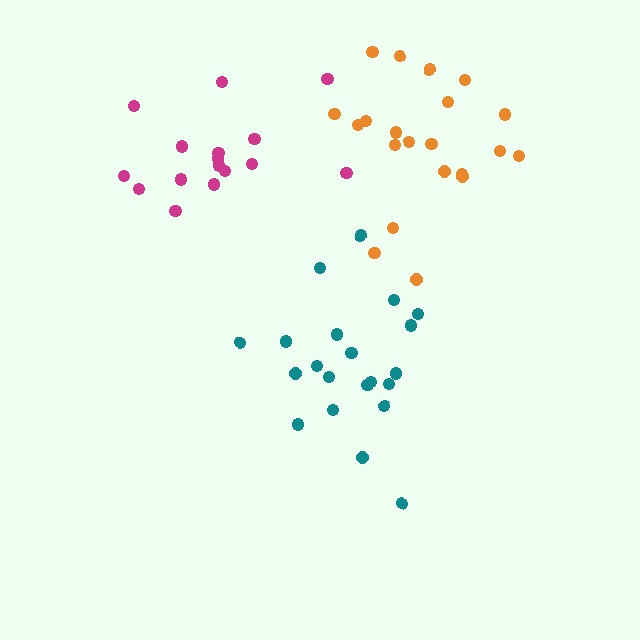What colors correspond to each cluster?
The clusters are colored: teal, magenta, orange.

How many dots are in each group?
Group 1: 21 dots, Group 2: 16 dots, Group 3: 21 dots (58 total).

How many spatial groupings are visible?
There are 3 spatial groupings.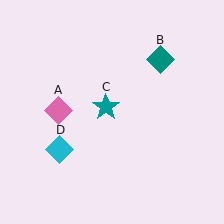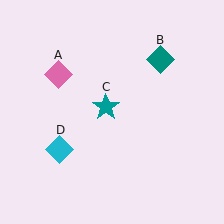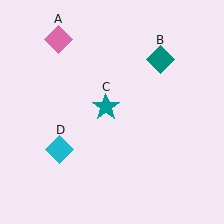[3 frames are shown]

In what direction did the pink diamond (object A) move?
The pink diamond (object A) moved up.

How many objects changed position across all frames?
1 object changed position: pink diamond (object A).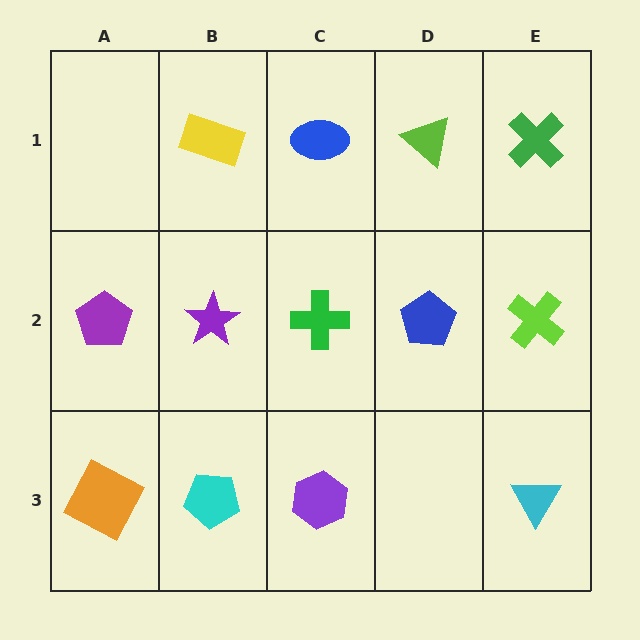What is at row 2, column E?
A lime cross.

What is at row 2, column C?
A green cross.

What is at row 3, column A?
An orange square.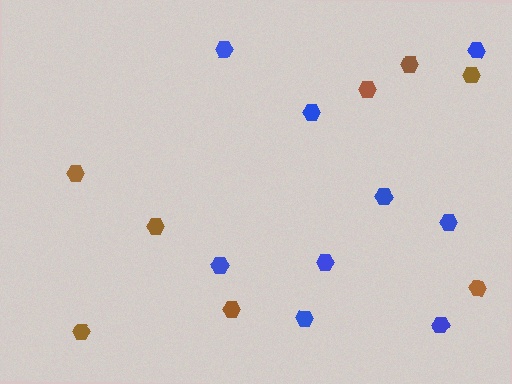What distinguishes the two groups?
There are 2 groups: one group of brown hexagons (8) and one group of blue hexagons (9).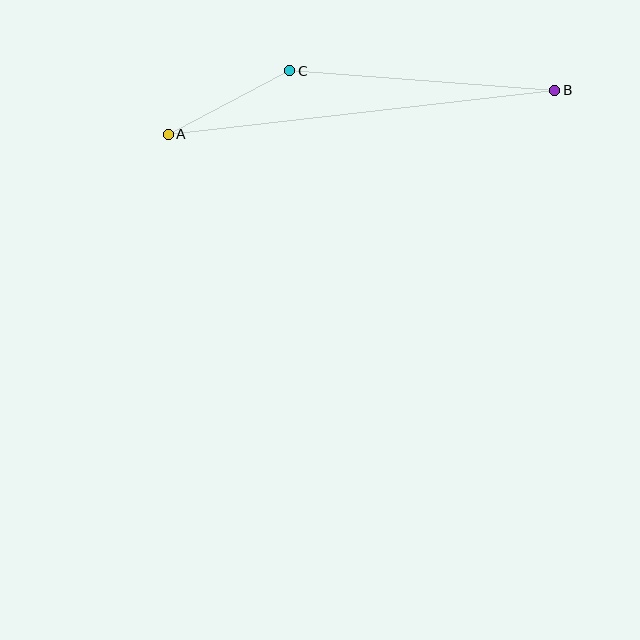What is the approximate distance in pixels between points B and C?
The distance between B and C is approximately 265 pixels.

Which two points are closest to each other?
Points A and C are closest to each other.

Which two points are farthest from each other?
Points A and B are farthest from each other.